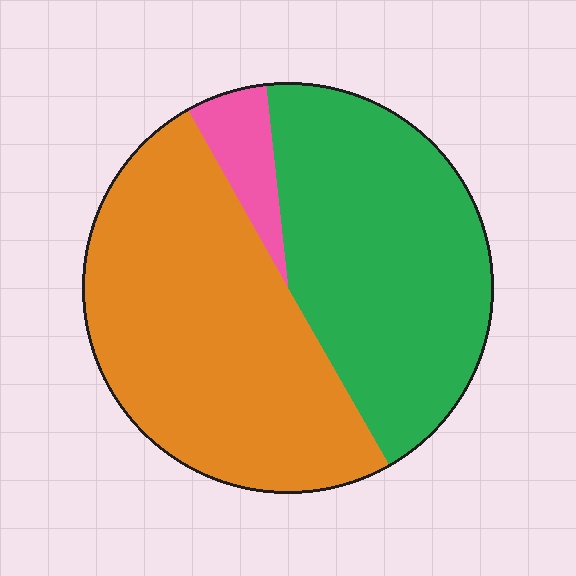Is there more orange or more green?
Orange.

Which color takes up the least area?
Pink, at roughly 5%.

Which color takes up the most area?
Orange, at roughly 50%.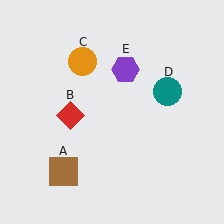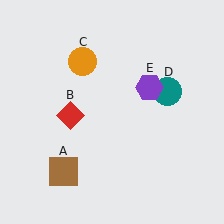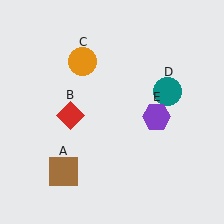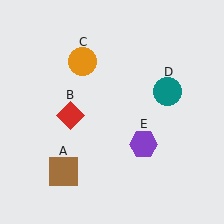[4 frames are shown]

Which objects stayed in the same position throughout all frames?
Brown square (object A) and red diamond (object B) and orange circle (object C) and teal circle (object D) remained stationary.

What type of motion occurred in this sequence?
The purple hexagon (object E) rotated clockwise around the center of the scene.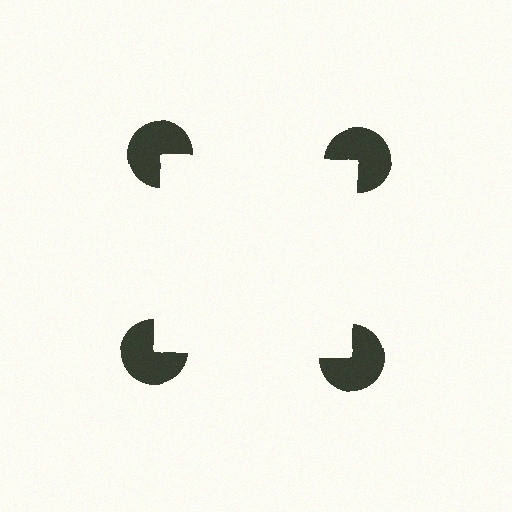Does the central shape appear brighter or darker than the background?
It typically appears slightly brighter than the background, even though no actual brightness change is drawn.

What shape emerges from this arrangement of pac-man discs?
An illusory square — its edges are inferred from the aligned wedge cuts in the pac-man discs, not physically drawn.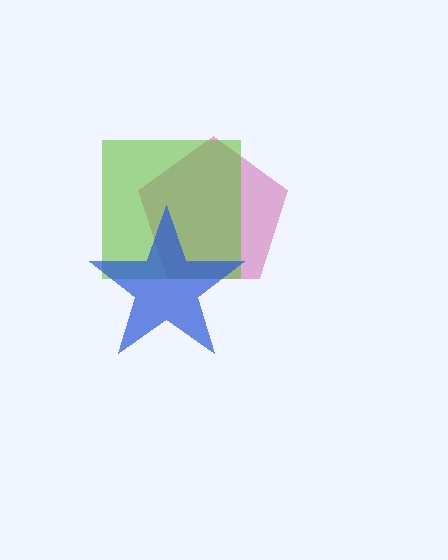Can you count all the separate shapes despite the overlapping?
Yes, there are 3 separate shapes.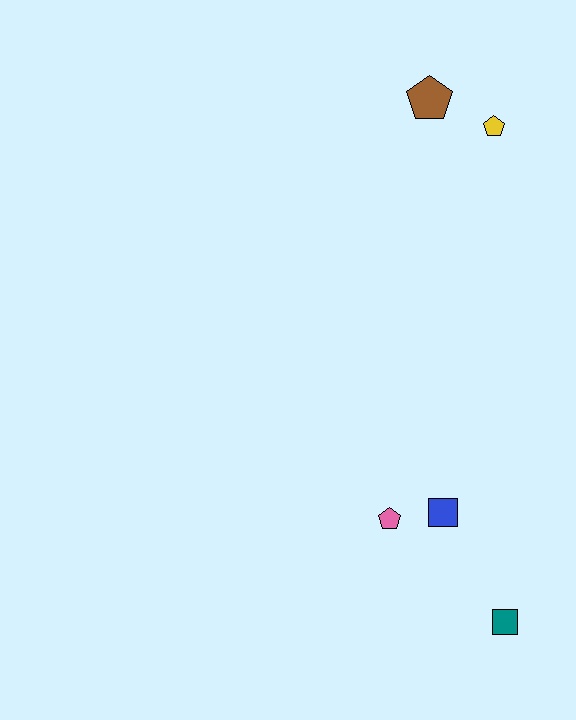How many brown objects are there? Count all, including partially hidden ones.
There is 1 brown object.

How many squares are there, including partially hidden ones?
There are 2 squares.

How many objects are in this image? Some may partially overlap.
There are 5 objects.